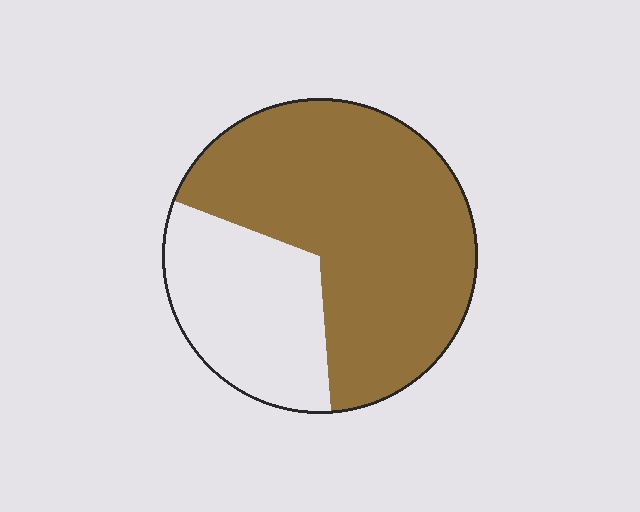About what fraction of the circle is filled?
About two thirds (2/3).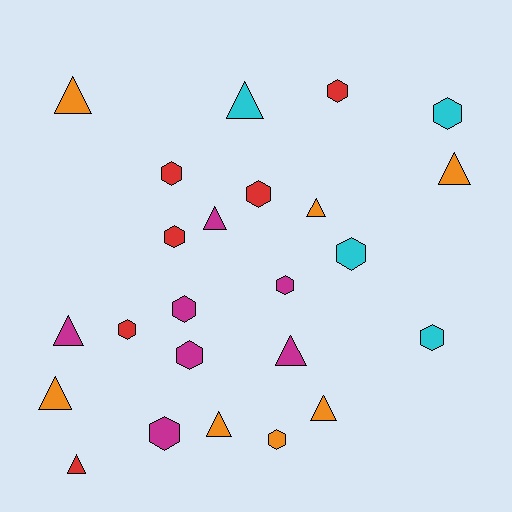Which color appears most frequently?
Magenta, with 7 objects.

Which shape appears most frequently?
Hexagon, with 13 objects.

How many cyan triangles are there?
There is 1 cyan triangle.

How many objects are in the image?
There are 24 objects.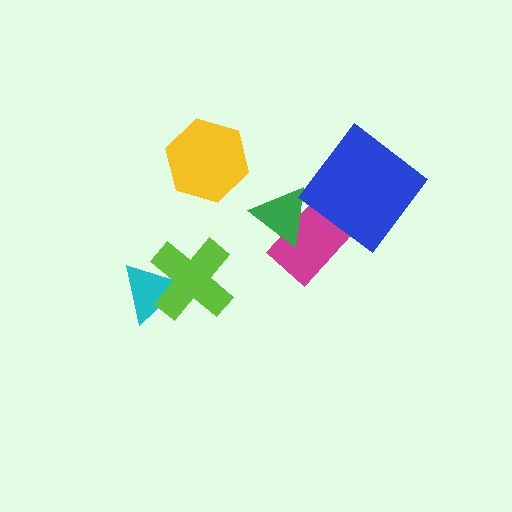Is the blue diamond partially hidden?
No, no other shape covers it.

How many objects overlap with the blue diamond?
1 object overlaps with the blue diamond.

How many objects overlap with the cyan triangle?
1 object overlaps with the cyan triangle.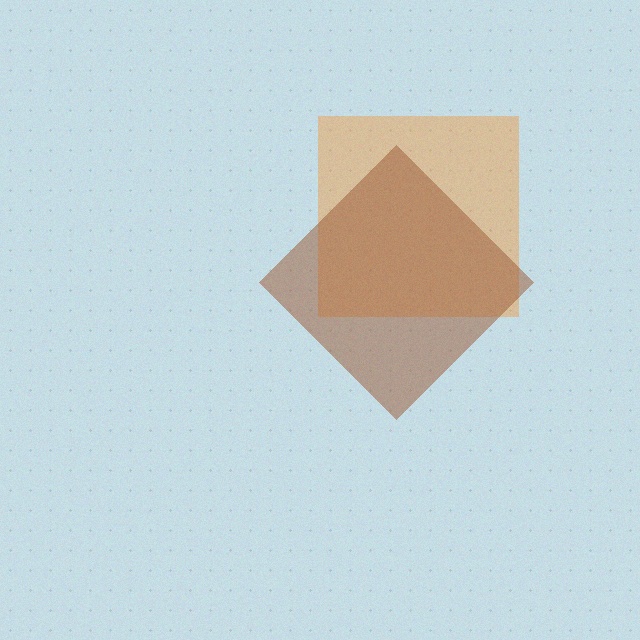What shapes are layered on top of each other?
The layered shapes are: an orange square, a brown diamond.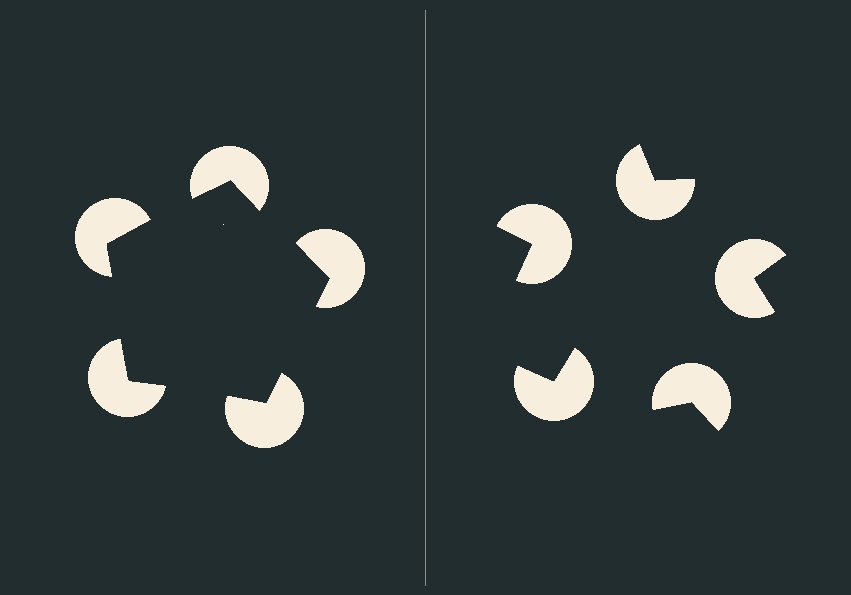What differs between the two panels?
The pac-man discs are positioned identically on both sides; only the wedge orientations differ. On the left they align to a pentagon; on the right they are misaligned.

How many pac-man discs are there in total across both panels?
10 — 5 on each side.